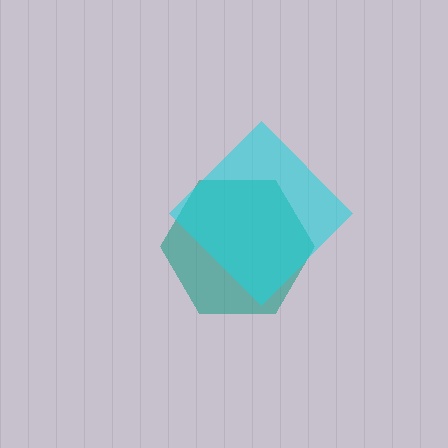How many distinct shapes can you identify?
There are 2 distinct shapes: a teal hexagon, a cyan diamond.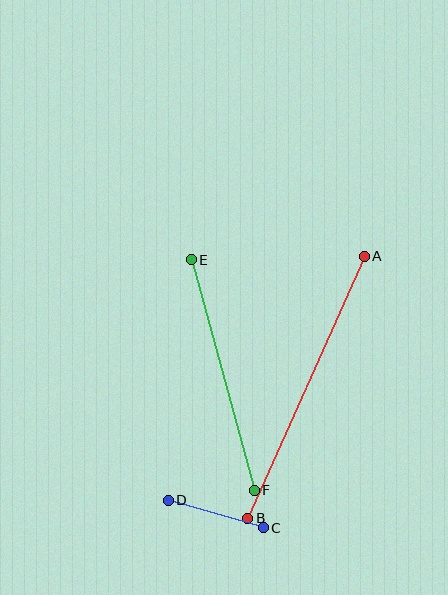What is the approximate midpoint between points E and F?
The midpoint is at approximately (223, 375) pixels.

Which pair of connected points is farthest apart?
Points A and B are farthest apart.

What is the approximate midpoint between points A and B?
The midpoint is at approximately (306, 387) pixels.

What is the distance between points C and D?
The distance is approximately 99 pixels.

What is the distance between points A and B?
The distance is approximately 287 pixels.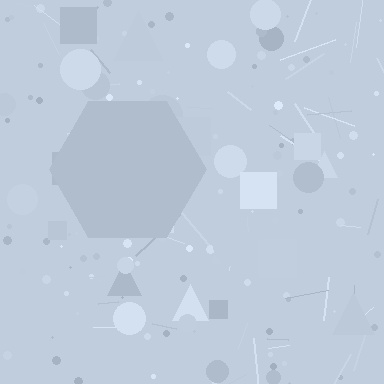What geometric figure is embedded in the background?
A hexagon is embedded in the background.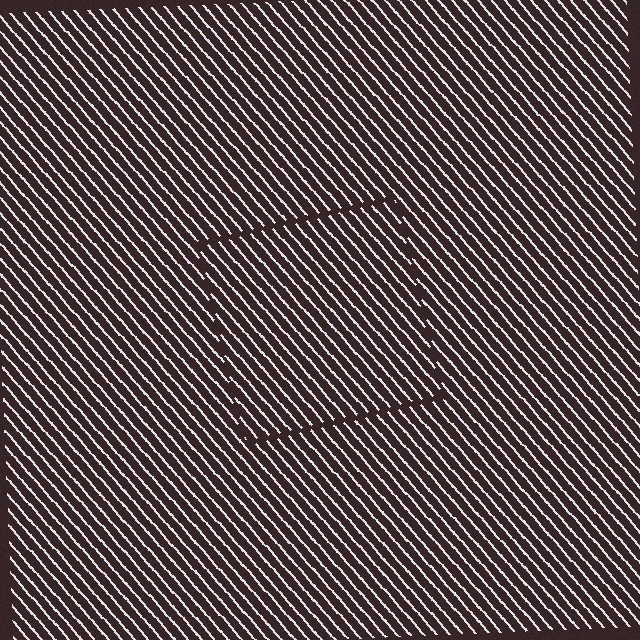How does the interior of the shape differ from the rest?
The interior of the shape contains the same grating, shifted by half a period — the contour is defined by the phase discontinuity where line-ends from the inner and outer gratings abut.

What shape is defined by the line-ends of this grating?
An illusory square. The interior of the shape contains the same grating, shifted by half a period — the contour is defined by the phase discontinuity where line-ends from the inner and outer gratings abut.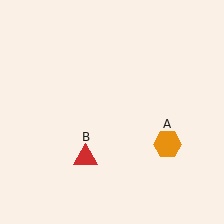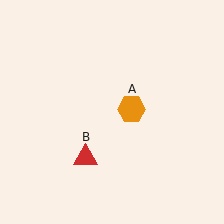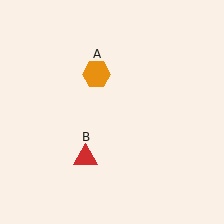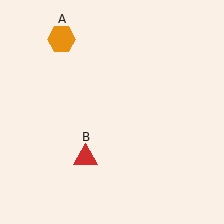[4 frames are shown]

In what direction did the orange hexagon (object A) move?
The orange hexagon (object A) moved up and to the left.